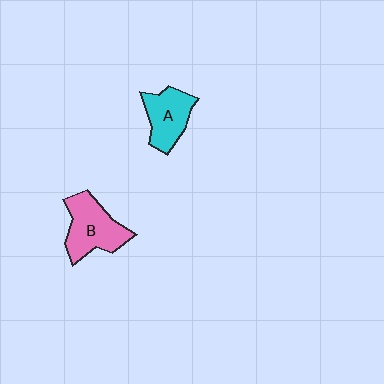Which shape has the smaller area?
Shape A (cyan).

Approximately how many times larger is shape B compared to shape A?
Approximately 1.3 times.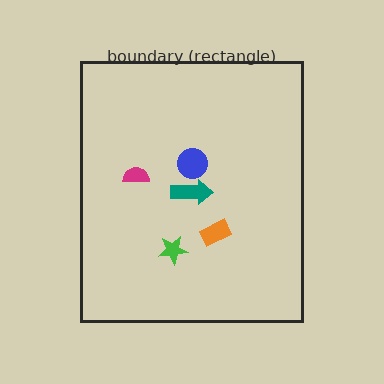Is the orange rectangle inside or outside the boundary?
Inside.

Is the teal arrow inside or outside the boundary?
Inside.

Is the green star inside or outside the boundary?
Inside.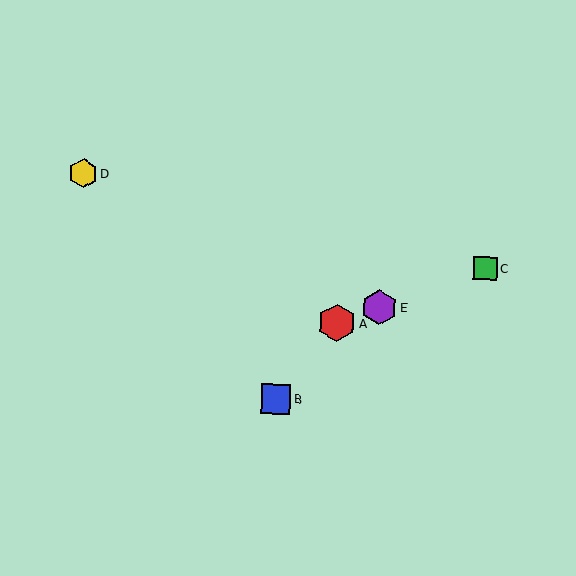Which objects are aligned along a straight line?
Objects A, C, E are aligned along a straight line.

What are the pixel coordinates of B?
Object B is at (276, 399).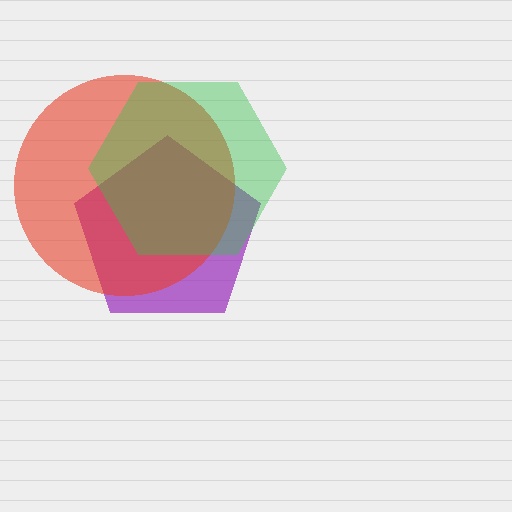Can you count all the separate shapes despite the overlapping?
Yes, there are 3 separate shapes.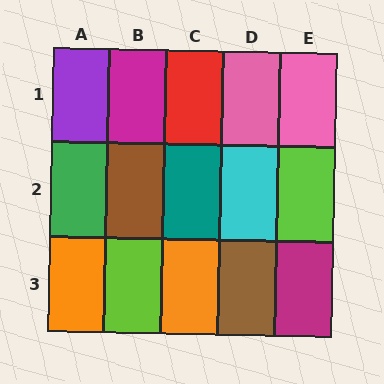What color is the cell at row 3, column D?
Brown.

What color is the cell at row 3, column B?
Lime.